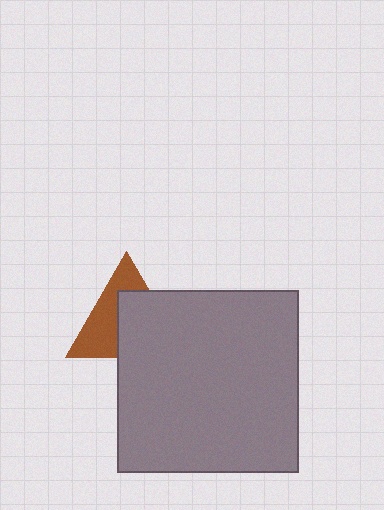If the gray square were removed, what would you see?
You would see the complete brown triangle.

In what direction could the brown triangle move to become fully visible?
The brown triangle could move toward the upper-left. That would shift it out from behind the gray square entirely.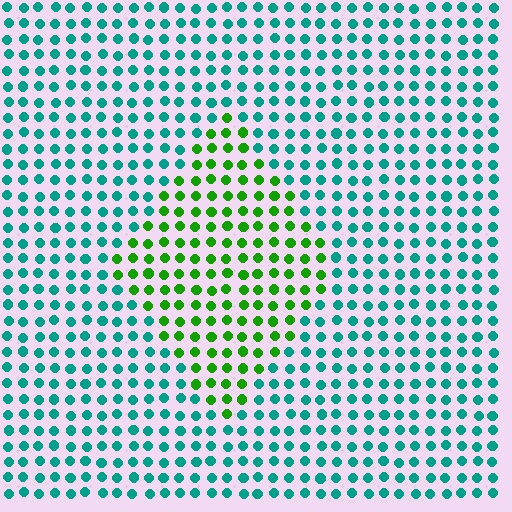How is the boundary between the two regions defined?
The boundary is defined purely by a slight shift in hue (about 58 degrees). Spacing, size, and orientation are identical on both sides.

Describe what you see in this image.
The image is filled with small teal elements in a uniform arrangement. A diamond-shaped region is visible where the elements are tinted to a slightly different hue, forming a subtle color boundary.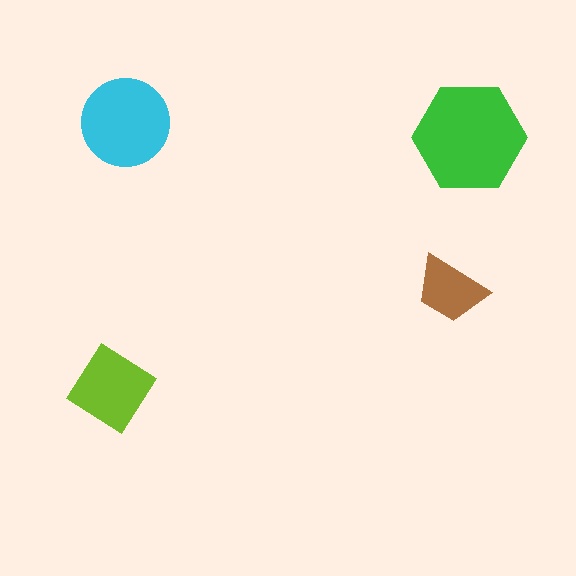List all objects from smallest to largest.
The brown trapezoid, the lime diamond, the cyan circle, the green hexagon.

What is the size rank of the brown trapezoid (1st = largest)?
4th.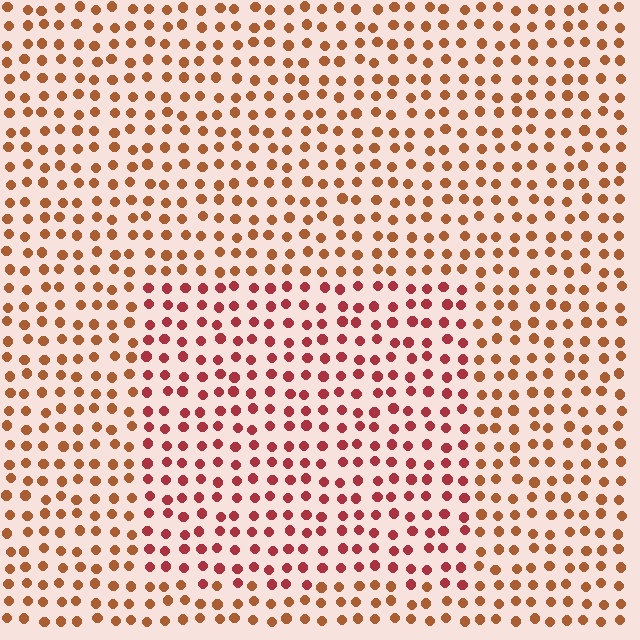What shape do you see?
I see a rectangle.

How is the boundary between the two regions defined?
The boundary is defined purely by a slight shift in hue (about 28 degrees). Spacing, size, and orientation are identical on both sides.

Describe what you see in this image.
The image is filled with small brown elements in a uniform arrangement. A rectangle-shaped region is visible where the elements are tinted to a slightly different hue, forming a subtle color boundary.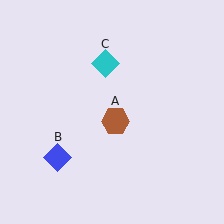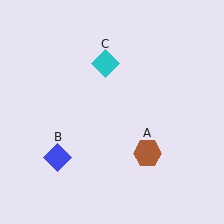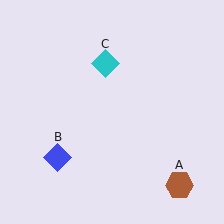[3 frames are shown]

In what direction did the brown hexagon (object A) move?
The brown hexagon (object A) moved down and to the right.